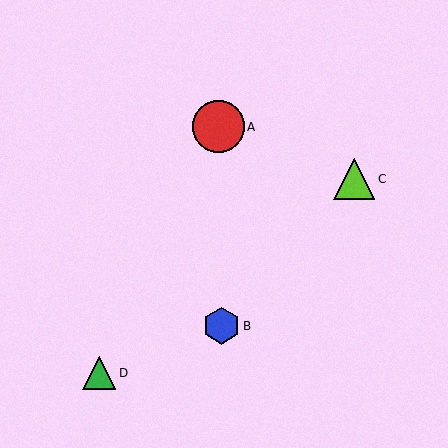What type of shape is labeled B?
Shape B is a blue hexagon.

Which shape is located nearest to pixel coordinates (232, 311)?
The blue hexagon (labeled B) at (222, 326) is nearest to that location.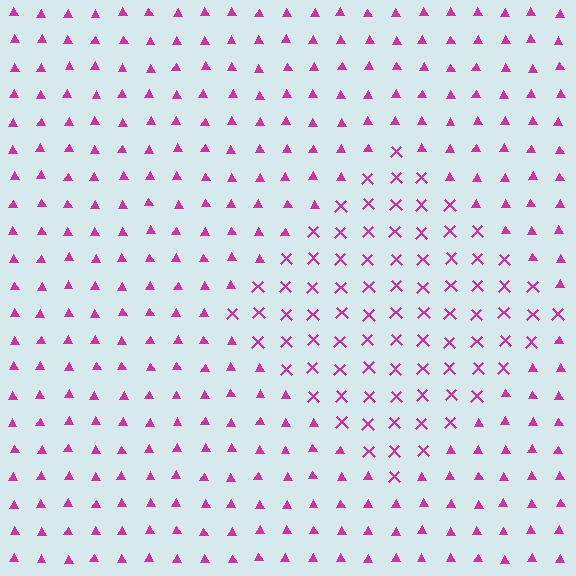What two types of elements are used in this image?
The image uses X marks inside the diamond region and triangles outside it.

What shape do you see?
I see a diamond.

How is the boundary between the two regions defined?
The boundary is defined by a change in element shape: X marks inside vs. triangles outside. All elements share the same color and spacing.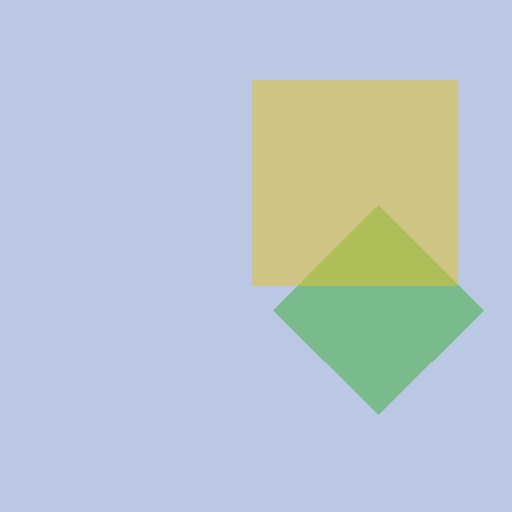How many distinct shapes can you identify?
There are 2 distinct shapes: a green diamond, a yellow square.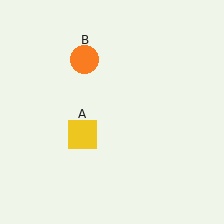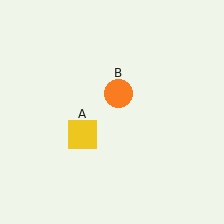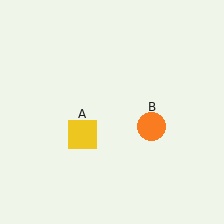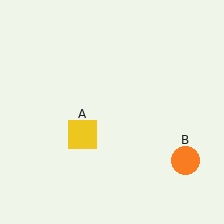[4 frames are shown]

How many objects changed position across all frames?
1 object changed position: orange circle (object B).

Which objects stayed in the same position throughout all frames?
Yellow square (object A) remained stationary.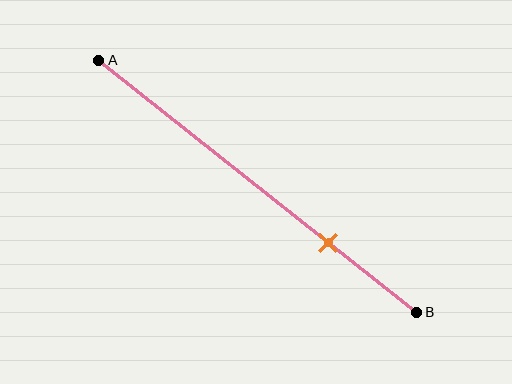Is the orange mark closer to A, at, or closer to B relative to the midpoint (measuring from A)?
The orange mark is closer to point B than the midpoint of segment AB.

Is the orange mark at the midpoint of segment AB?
No, the mark is at about 70% from A, not at the 50% midpoint.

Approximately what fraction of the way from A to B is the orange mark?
The orange mark is approximately 70% of the way from A to B.